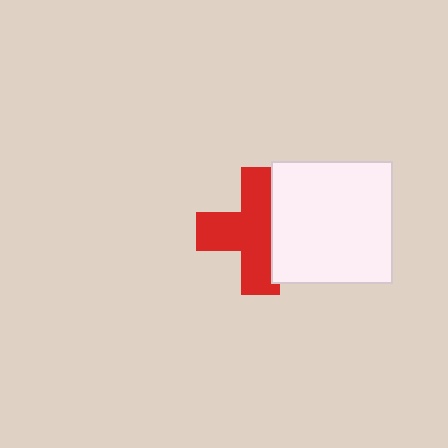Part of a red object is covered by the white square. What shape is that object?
It is a cross.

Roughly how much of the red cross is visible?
Most of it is visible (roughly 68%).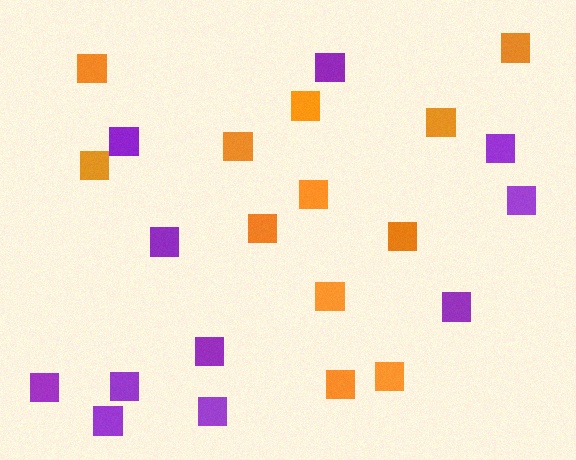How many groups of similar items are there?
There are 2 groups: one group of purple squares (11) and one group of orange squares (12).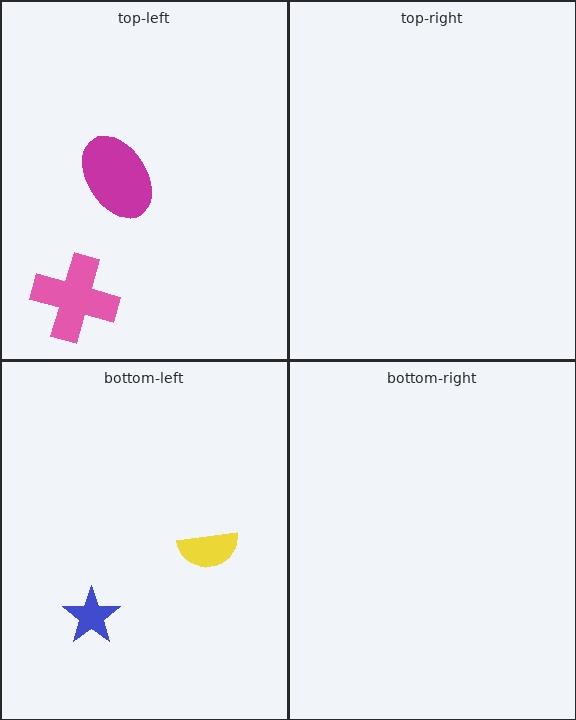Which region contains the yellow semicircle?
The bottom-left region.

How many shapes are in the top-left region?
2.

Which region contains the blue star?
The bottom-left region.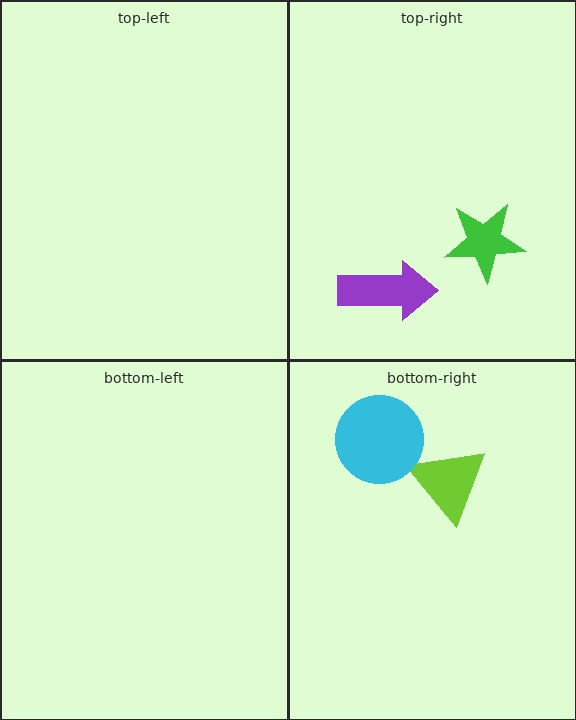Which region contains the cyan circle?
The bottom-right region.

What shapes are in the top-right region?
The purple arrow, the green star.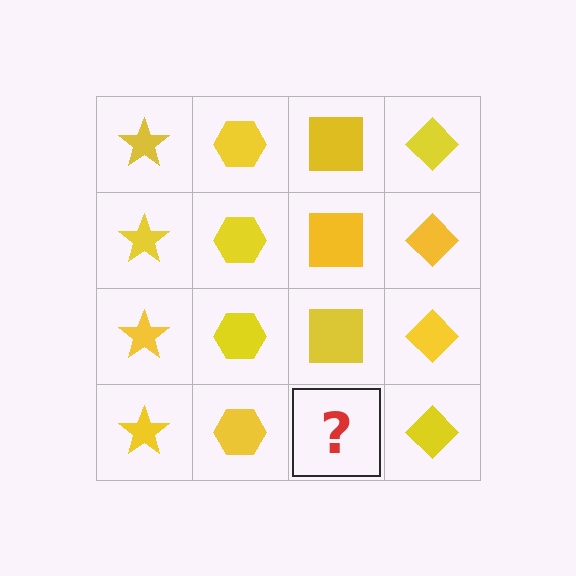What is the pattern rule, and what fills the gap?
The rule is that each column has a consistent shape. The gap should be filled with a yellow square.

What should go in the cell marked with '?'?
The missing cell should contain a yellow square.